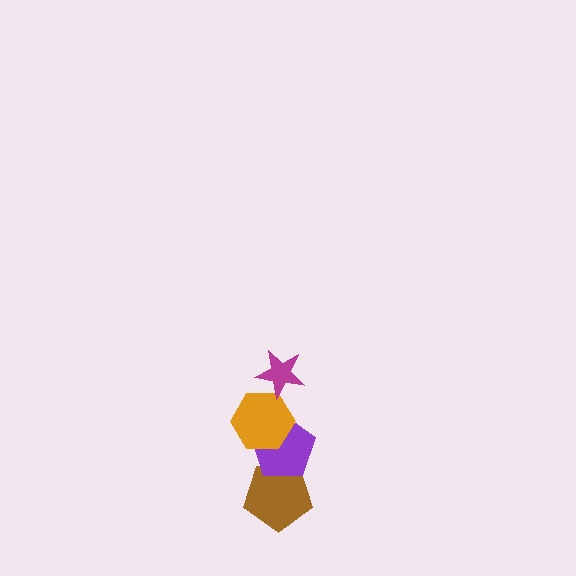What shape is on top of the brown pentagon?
The purple pentagon is on top of the brown pentagon.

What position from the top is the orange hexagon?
The orange hexagon is 2nd from the top.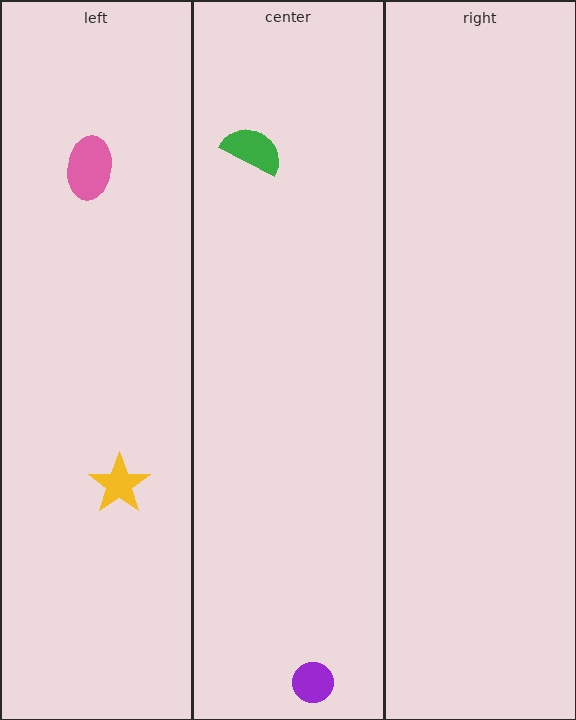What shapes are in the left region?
The yellow star, the pink ellipse.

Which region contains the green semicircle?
The center region.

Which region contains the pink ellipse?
The left region.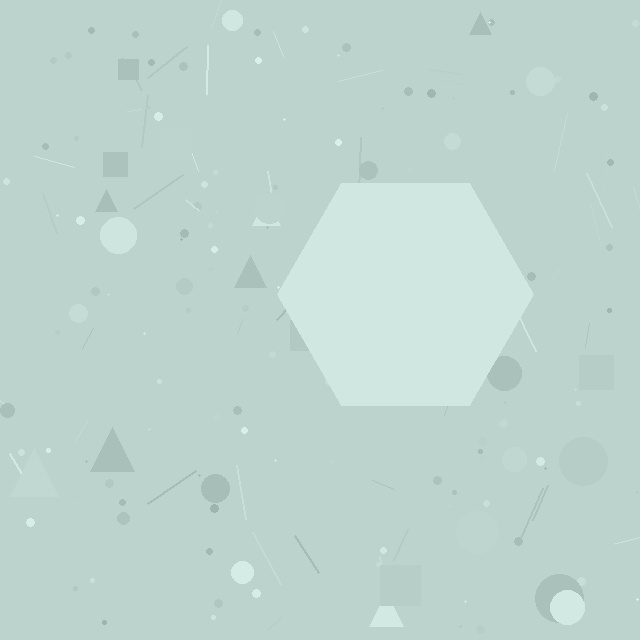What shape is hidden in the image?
A hexagon is hidden in the image.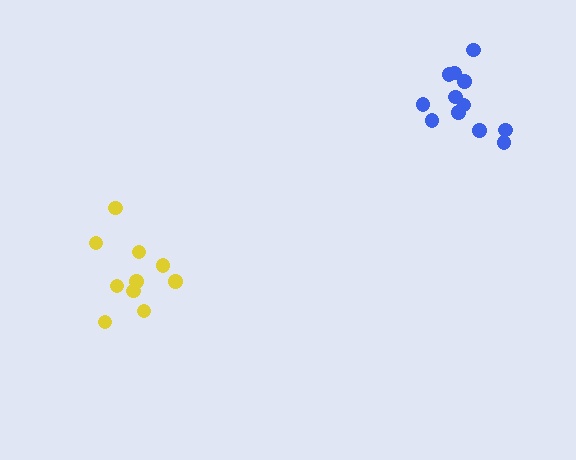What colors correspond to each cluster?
The clusters are colored: yellow, blue.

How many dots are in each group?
Group 1: 10 dots, Group 2: 12 dots (22 total).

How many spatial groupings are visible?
There are 2 spatial groupings.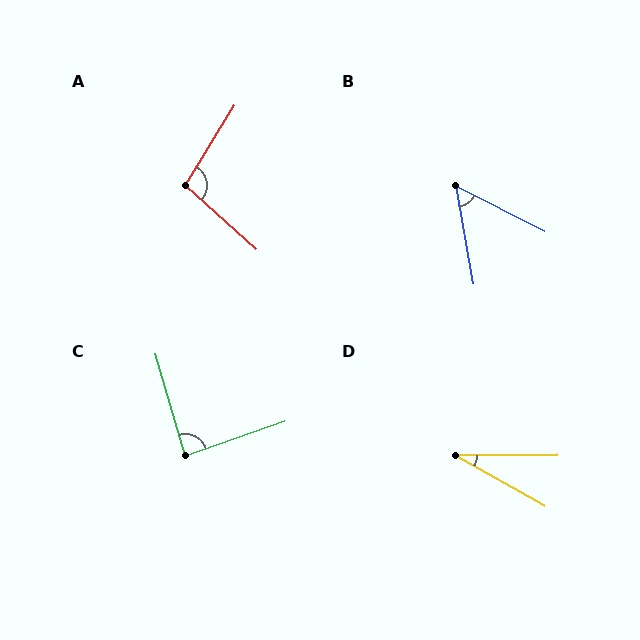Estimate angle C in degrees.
Approximately 87 degrees.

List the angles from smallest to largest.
D (30°), B (53°), C (87°), A (101°).